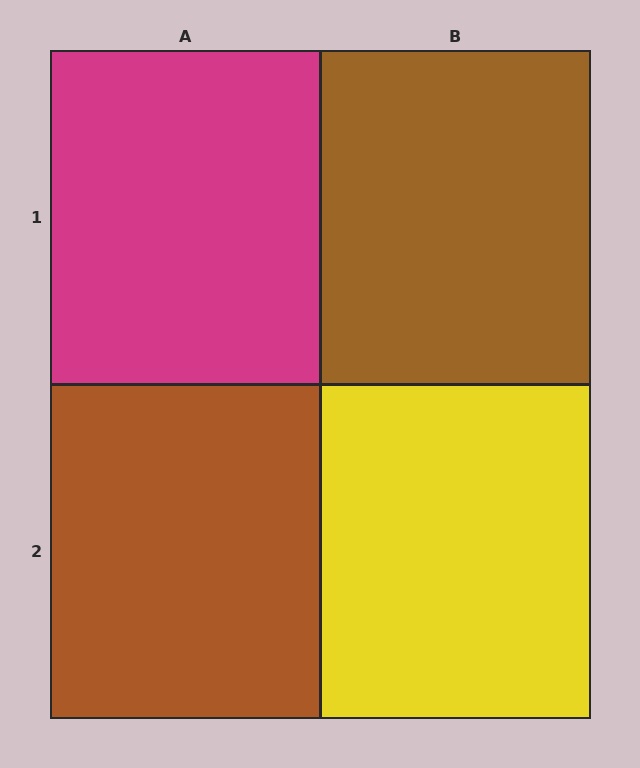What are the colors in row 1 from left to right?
Magenta, brown.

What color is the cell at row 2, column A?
Brown.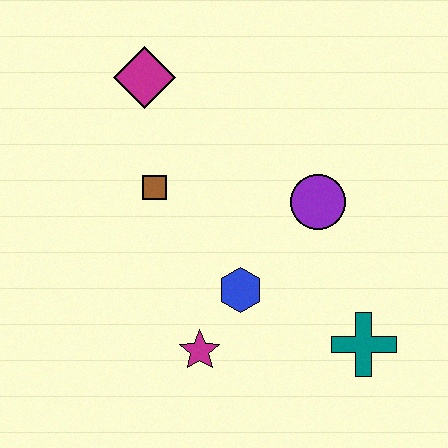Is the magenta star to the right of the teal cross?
No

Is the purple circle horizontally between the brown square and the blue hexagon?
No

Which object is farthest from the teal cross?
The magenta diamond is farthest from the teal cross.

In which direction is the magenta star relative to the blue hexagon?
The magenta star is below the blue hexagon.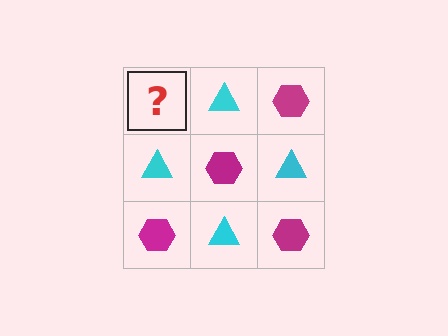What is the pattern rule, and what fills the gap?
The rule is that it alternates magenta hexagon and cyan triangle in a checkerboard pattern. The gap should be filled with a magenta hexagon.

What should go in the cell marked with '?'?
The missing cell should contain a magenta hexagon.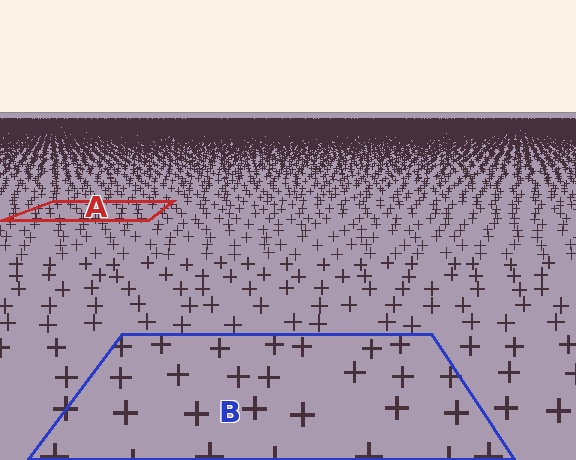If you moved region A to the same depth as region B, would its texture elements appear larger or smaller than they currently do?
They would appear larger. At a closer depth, the same texture elements are projected at a bigger on-screen size.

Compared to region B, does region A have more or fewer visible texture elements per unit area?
Region A has more texture elements per unit area — they are packed more densely because it is farther away.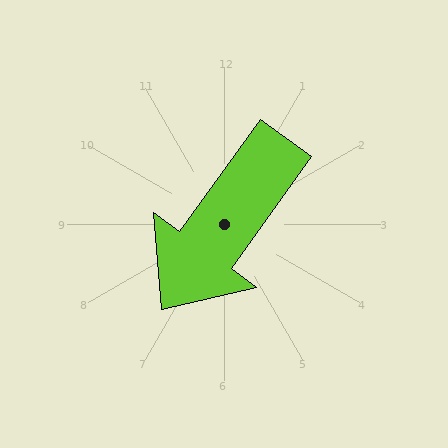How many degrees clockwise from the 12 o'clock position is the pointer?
Approximately 216 degrees.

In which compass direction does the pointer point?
Southwest.